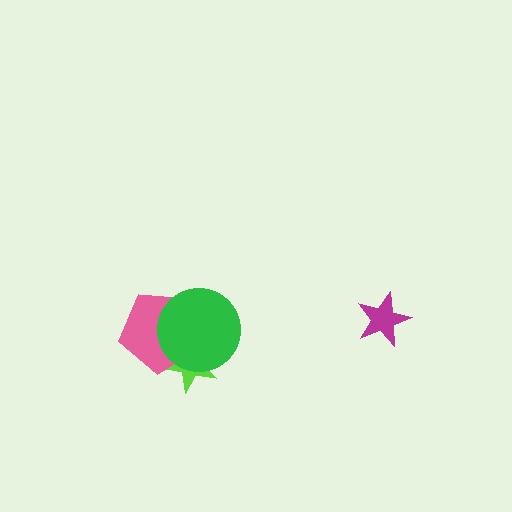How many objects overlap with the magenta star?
0 objects overlap with the magenta star.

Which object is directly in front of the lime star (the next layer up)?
The pink pentagon is directly in front of the lime star.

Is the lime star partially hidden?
Yes, it is partially covered by another shape.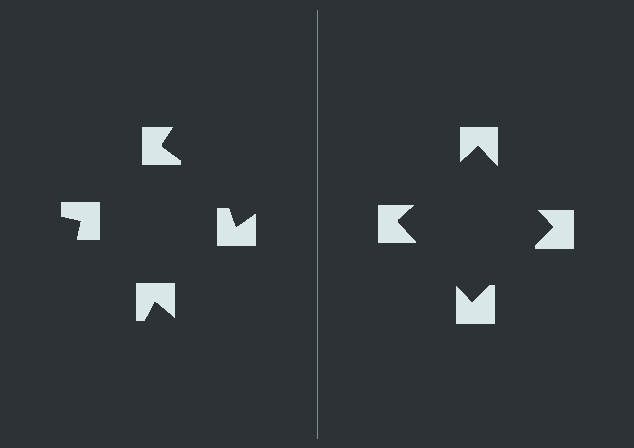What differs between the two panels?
The notched squares are positioned identically on both sides; only the wedge orientations differ. On the right they align to a square; on the left they are misaligned.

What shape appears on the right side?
An illusory square.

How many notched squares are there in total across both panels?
8 — 4 on each side.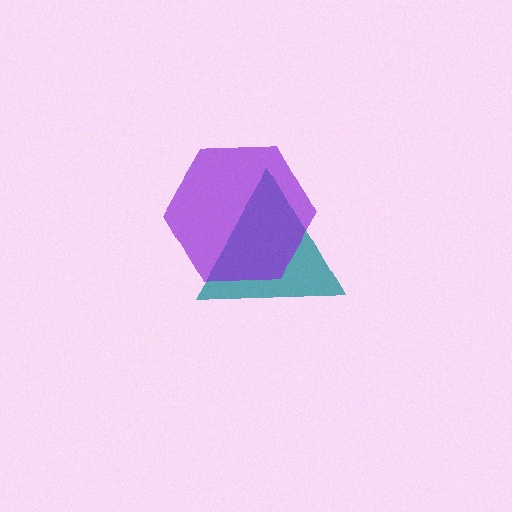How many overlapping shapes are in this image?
There are 2 overlapping shapes in the image.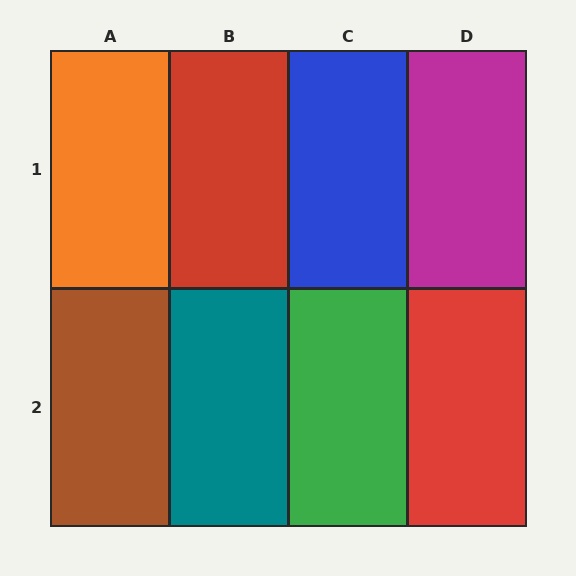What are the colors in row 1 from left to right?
Orange, red, blue, magenta.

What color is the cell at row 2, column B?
Teal.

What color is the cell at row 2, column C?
Green.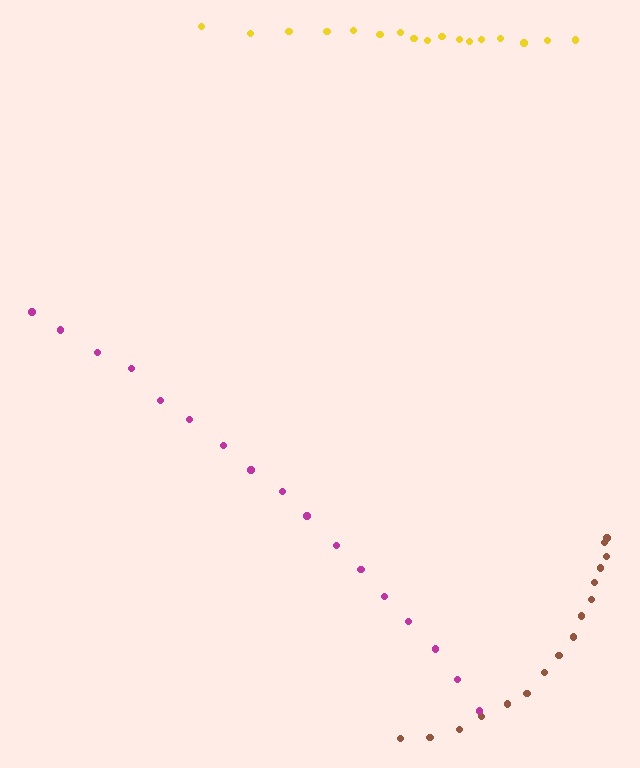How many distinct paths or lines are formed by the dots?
There are 3 distinct paths.